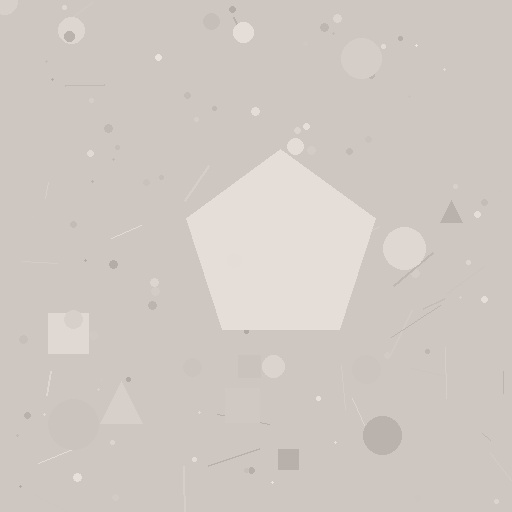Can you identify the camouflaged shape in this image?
The camouflaged shape is a pentagon.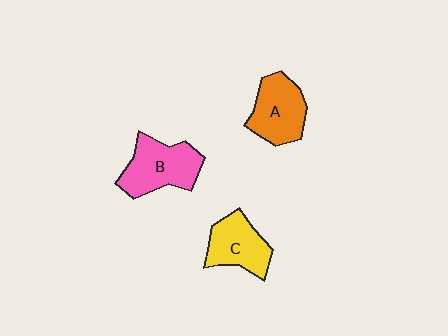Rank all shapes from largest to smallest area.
From largest to smallest: B (pink), A (orange), C (yellow).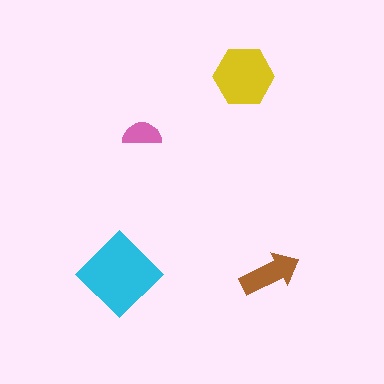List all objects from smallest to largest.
The pink semicircle, the brown arrow, the yellow hexagon, the cyan diamond.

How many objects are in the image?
There are 4 objects in the image.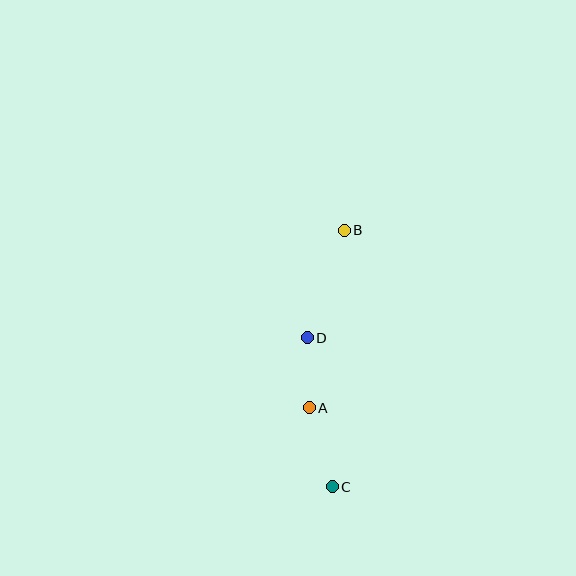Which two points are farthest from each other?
Points B and C are farthest from each other.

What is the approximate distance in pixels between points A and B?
The distance between A and B is approximately 181 pixels.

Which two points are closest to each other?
Points A and D are closest to each other.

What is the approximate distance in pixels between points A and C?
The distance between A and C is approximately 82 pixels.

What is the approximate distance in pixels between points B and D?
The distance between B and D is approximately 114 pixels.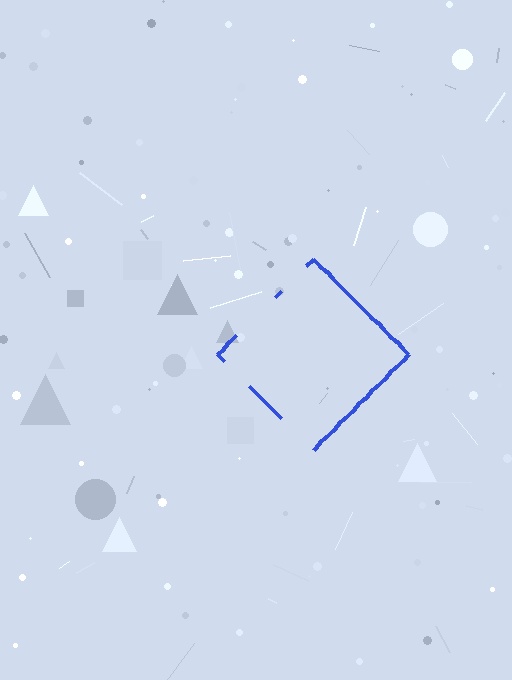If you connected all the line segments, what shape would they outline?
They would outline a diamond.